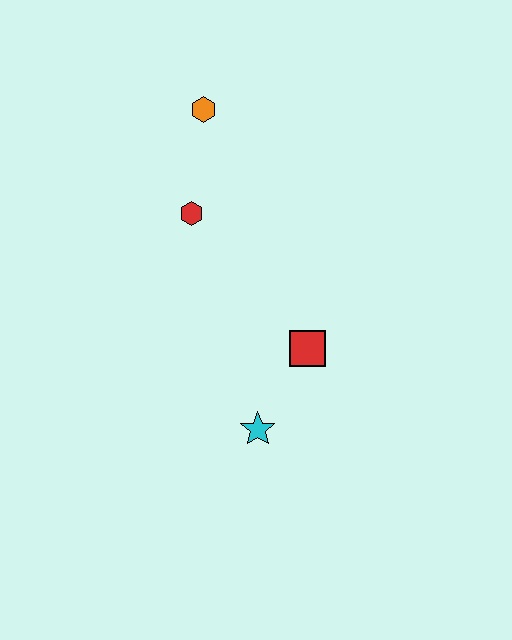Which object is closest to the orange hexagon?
The red hexagon is closest to the orange hexagon.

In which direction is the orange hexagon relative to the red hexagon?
The orange hexagon is above the red hexagon.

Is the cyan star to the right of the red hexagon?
Yes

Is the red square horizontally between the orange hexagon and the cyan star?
No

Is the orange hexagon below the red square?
No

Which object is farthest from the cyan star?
The orange hexagon is farthest from the cyan star.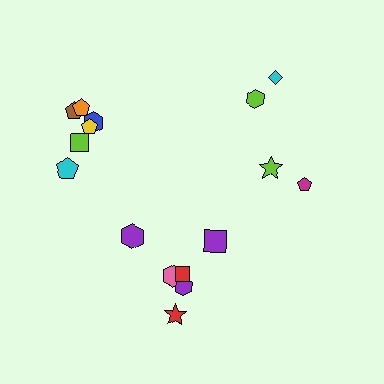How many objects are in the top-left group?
There are 6 objects.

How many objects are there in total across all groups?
There are 16 objects.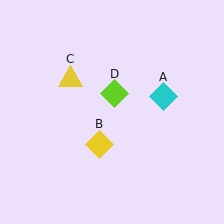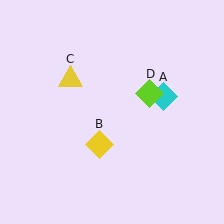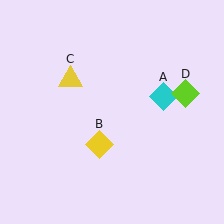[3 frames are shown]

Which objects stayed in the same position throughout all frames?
Cyan diamond (object A) and yellow diamond (object B) and yellow triangle (object C) remained stationary.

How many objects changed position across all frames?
1 object changed position: lime diamond (object D).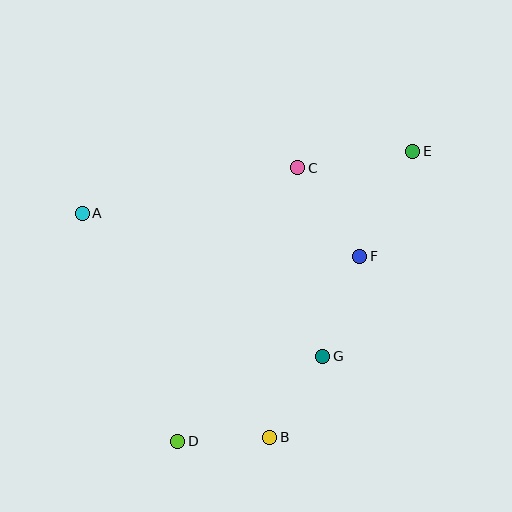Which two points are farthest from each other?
Points D and E are farthest from each other.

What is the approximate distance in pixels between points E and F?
The distance between E and F is approximately 117 pixels.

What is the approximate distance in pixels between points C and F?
The distance between C and F is approximately 108 pixels.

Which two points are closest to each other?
Points B and D are closest to each other.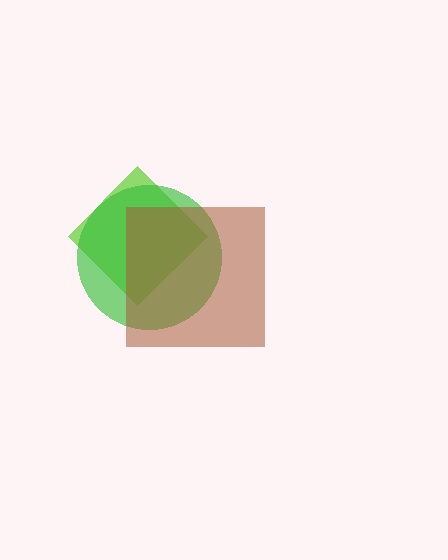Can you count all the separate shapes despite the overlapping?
Yes, there are 3 separate shapes.